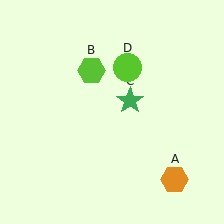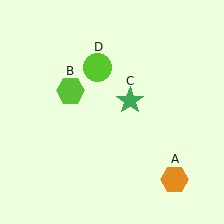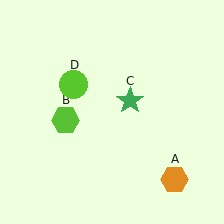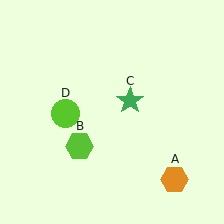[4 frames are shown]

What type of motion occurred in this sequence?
The lime hexagon (object B), lime circle (object D) rotated counterclockwise around the center of the scene.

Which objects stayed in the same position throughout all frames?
Orange hexagon (object A) and green star (object C) remained stationary.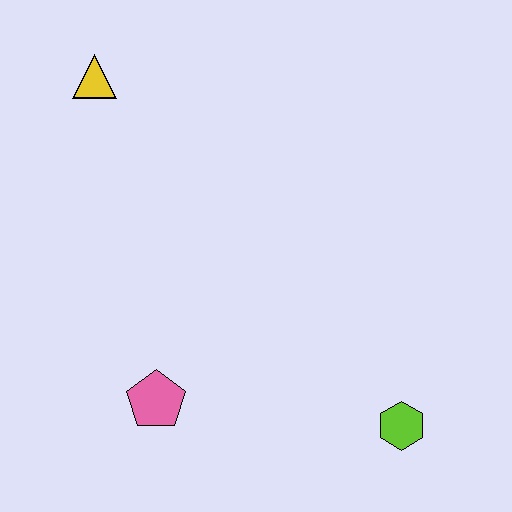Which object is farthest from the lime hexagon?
The yellow triangle is farthest from the lime hexagon.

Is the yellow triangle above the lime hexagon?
Yes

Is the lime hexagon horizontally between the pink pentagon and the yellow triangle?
No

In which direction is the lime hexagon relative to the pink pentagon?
The lime hexagon is to the right of the pink pentagon.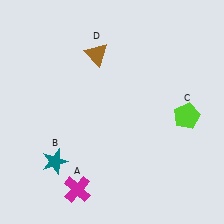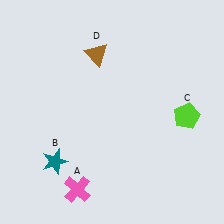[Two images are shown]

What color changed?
The cross (A) changed from magenta in Image 1 to pink in Image 2.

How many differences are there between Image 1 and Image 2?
There is 1 difference between the two images.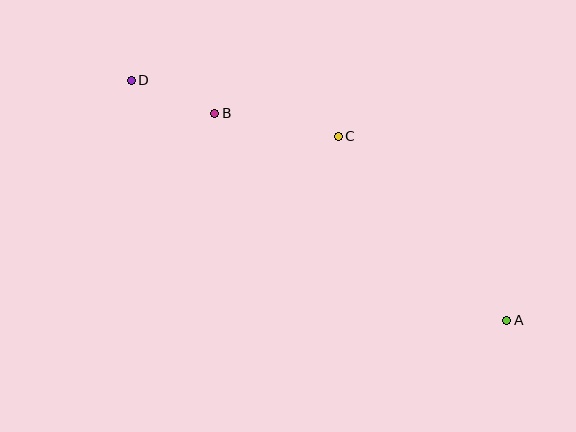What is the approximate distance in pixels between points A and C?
The distance between A and C is approximately 250 pixels.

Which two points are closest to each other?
Points B and D are closest to each other.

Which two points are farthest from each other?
Points A and D are farthest from each other.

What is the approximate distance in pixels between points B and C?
The distance between B and C is approximately 126 pixels.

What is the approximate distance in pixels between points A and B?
The distance between A and B is approximately 358 pixels.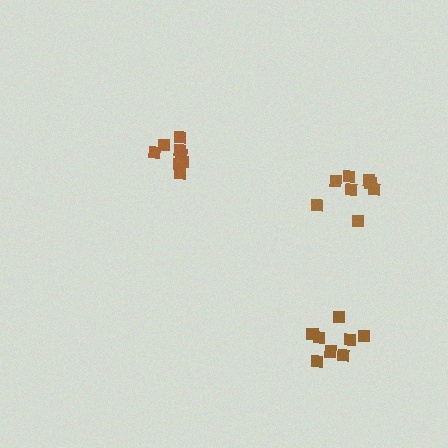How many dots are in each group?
Group 1: 8 dots, Group 2: 8 dots, Group 3: 8 dots (24 total).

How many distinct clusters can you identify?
There are 3 distinct clusters.